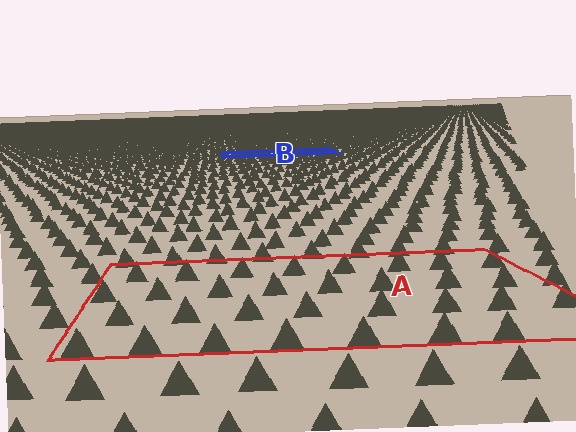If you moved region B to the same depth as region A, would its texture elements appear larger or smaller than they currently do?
They would appear larger. At a closer depth, the same texture elements are projected at a bigger on-screen size.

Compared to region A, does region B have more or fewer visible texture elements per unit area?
Region B has more texture elements per unit area — they are packed more densely because it is farther away.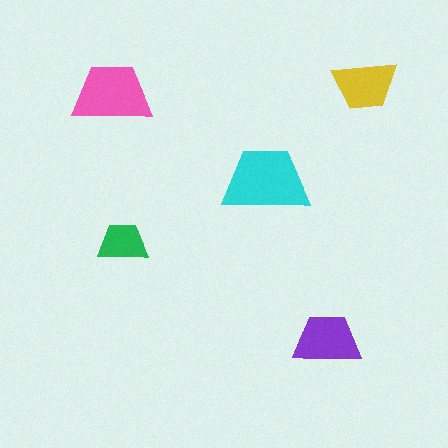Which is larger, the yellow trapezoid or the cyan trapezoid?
The cyan one.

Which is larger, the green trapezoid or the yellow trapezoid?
The yellow one.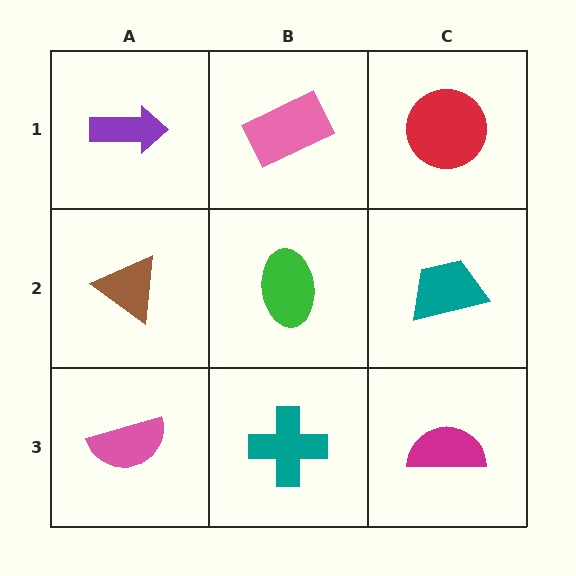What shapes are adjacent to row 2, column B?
A pink rectangle (row 1, column B), a teal cross (row 3, column B), a brown triangle (row 2, column A), a teal trapezoid (row 2, column C).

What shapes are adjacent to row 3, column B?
A green ellipse (row 2, column B), a pink semicircle (row 3, column A), a magenta semicircle (row 3, column C).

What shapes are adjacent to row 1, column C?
A teal trapezoid (row 2, column C), a pink rectangle (row 1, column B).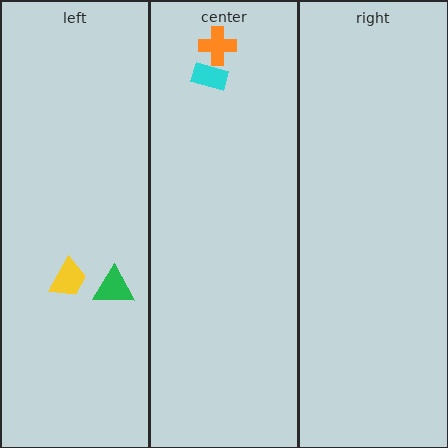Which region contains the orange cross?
The center region.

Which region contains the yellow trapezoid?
The left region.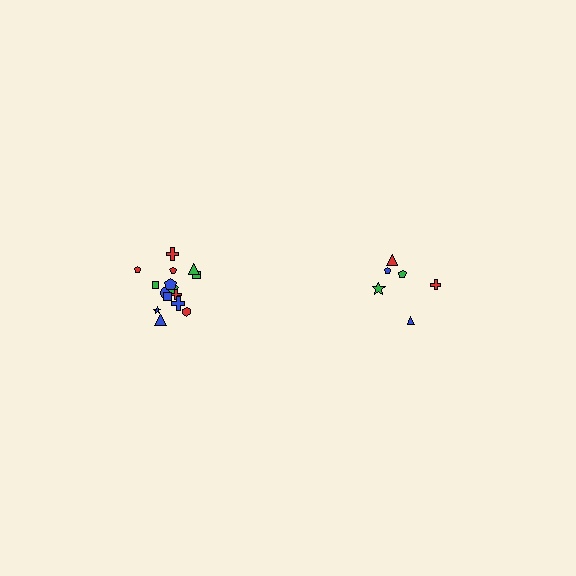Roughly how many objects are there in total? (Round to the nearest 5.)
Roughly 20 objects in total.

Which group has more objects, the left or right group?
The left group.